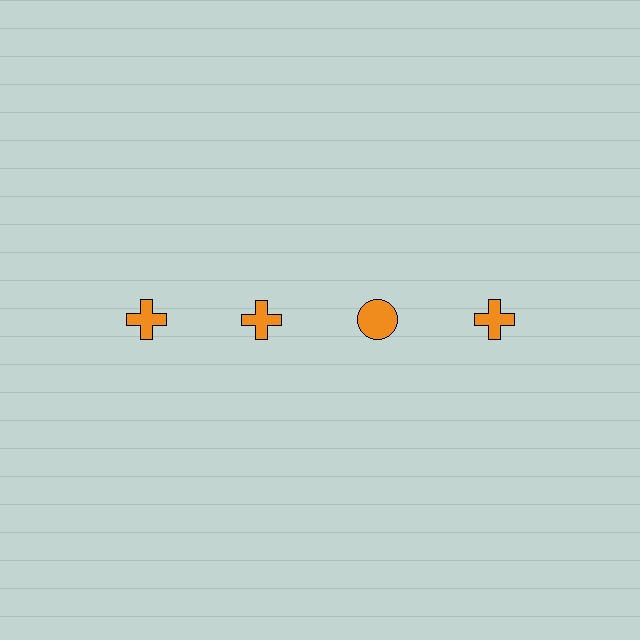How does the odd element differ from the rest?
It has a different shape: circle instead of cross.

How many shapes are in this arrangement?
There are 4 shapes arranged in a grid pattern.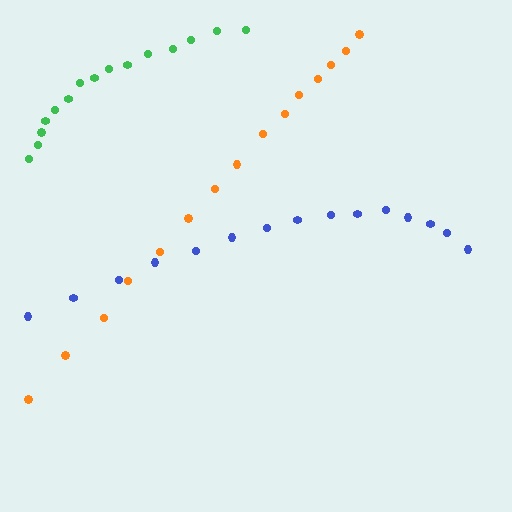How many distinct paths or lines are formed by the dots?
There are 3 distinct paths.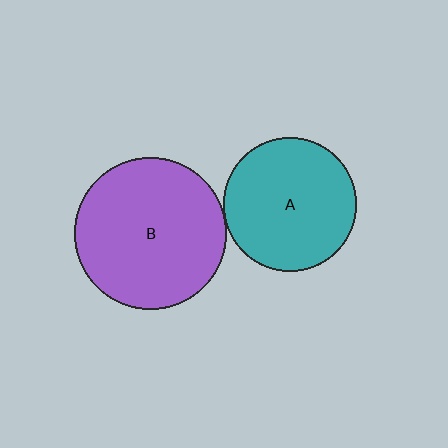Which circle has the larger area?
Circle B (purple).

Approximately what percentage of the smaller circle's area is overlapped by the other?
Approximately 5%.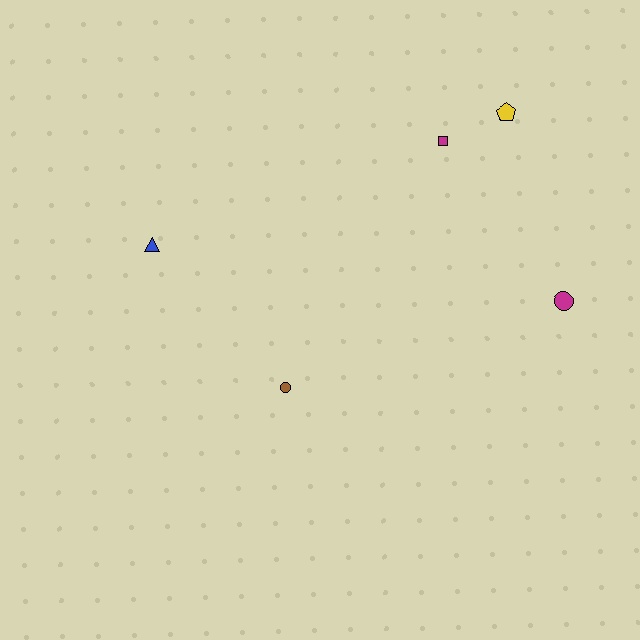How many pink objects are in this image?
There are no pink objects.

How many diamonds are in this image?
There are no diamonds.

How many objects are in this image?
There are 5 objects.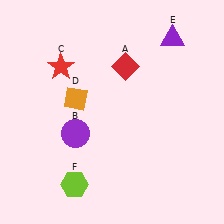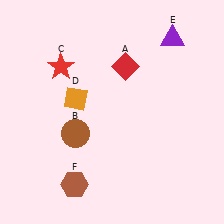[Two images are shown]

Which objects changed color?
B changed from purple to brown. F changed from lime to brown.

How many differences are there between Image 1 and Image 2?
There are 2 differences between the two images.